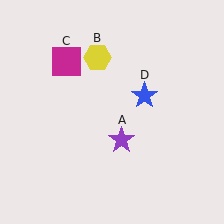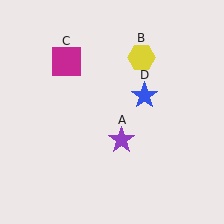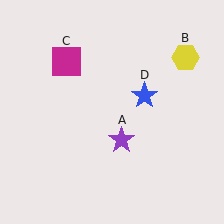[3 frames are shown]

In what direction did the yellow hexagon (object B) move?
The yellow hexagon (object B) moved right.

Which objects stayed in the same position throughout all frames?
Purple star (object A) and magenta square (object C) and blue star (object D) remained stationary.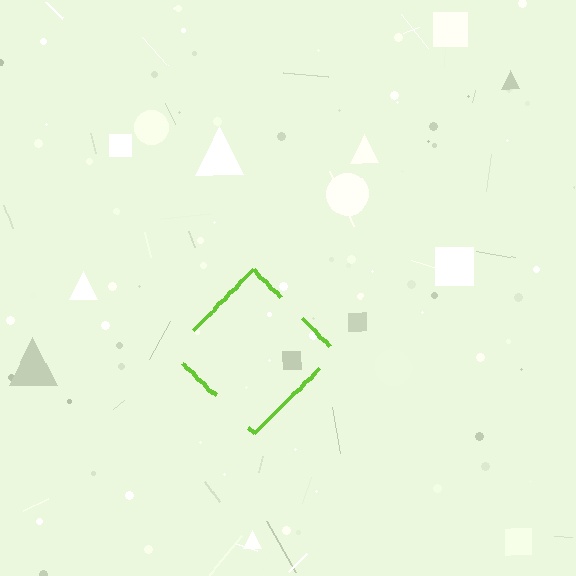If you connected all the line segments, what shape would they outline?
They would outline a diamond.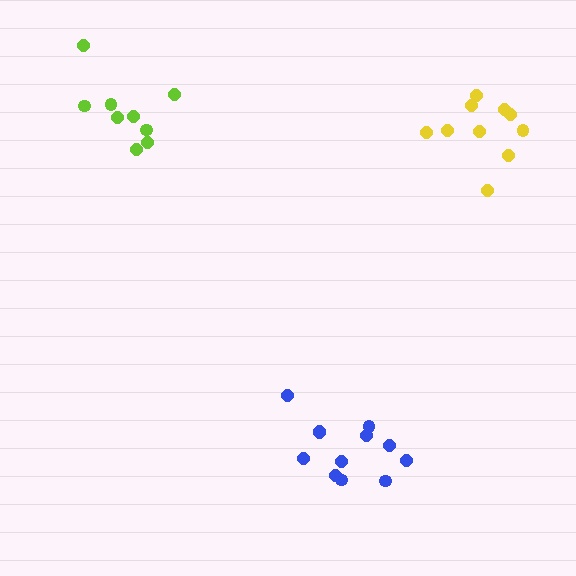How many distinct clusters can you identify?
There are 3 distinct clusters.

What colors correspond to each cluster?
The clusters are colored: yellow, lime, blue.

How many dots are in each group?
Group 1: 10 dots, Group 2: 9 dots, Group 3: 12 dots (31 total).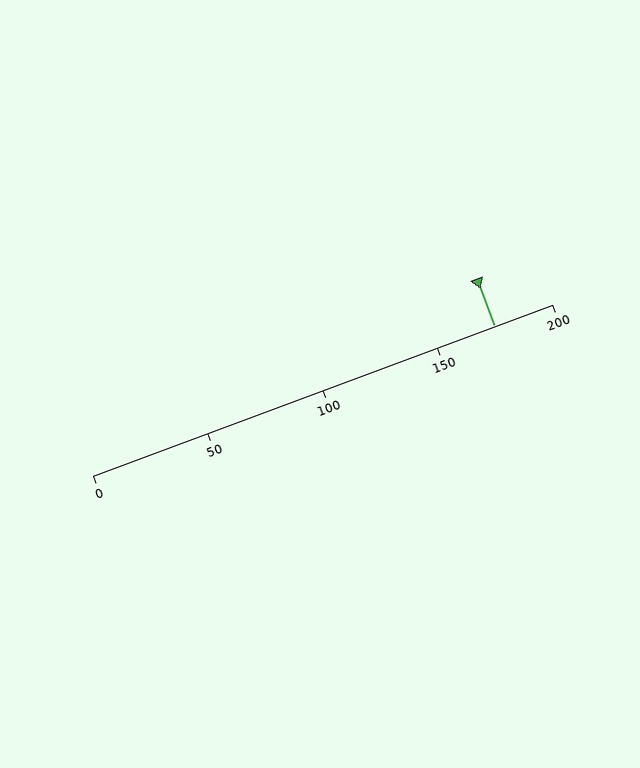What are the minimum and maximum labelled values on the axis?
The axis runs from 0 to 200.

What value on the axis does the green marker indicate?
The marker indicates approximately 175.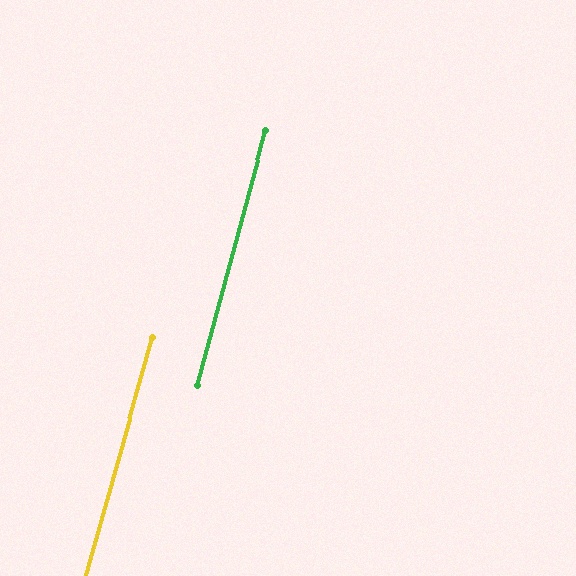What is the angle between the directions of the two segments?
Approximately 1 degree.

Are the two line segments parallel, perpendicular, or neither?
Parallel — their directions differ by only 0.6°.